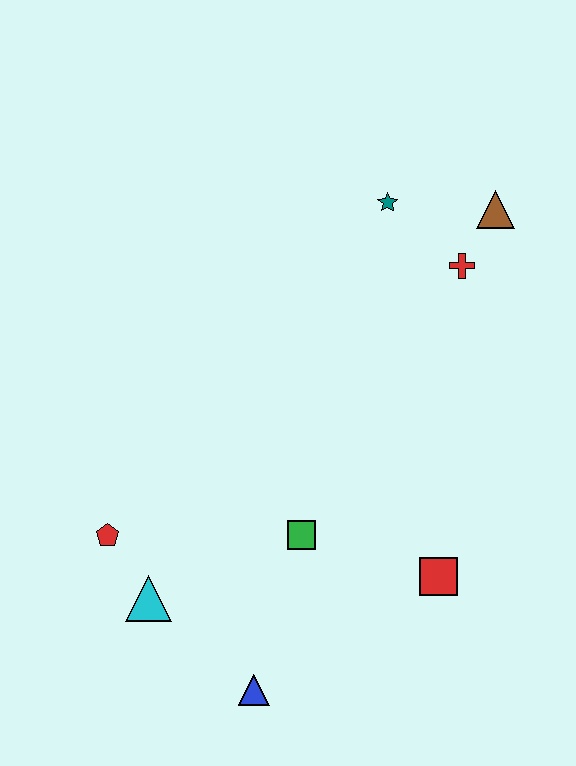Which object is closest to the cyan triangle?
The red pentagon is closest to the cyan triangle.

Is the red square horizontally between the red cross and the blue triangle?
Yes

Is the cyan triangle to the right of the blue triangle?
No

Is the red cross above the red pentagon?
Yes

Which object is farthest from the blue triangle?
The brown triangle is farthest from the blue triangle.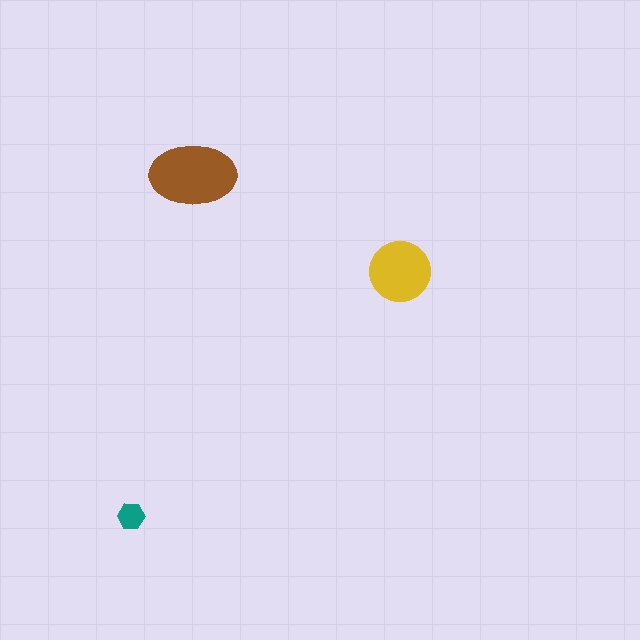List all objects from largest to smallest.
The brown ellipse, the yellow circle, the teal hexagon.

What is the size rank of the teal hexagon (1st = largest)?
3rd.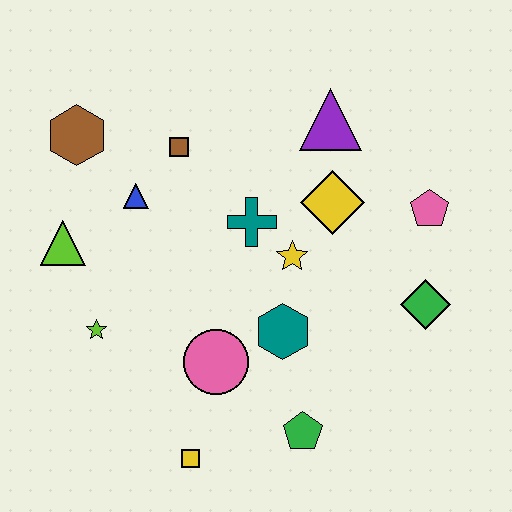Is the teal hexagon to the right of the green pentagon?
No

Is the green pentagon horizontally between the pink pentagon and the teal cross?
Yes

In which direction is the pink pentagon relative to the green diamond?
The pink pentagon is above the green diamond.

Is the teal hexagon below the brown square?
Yes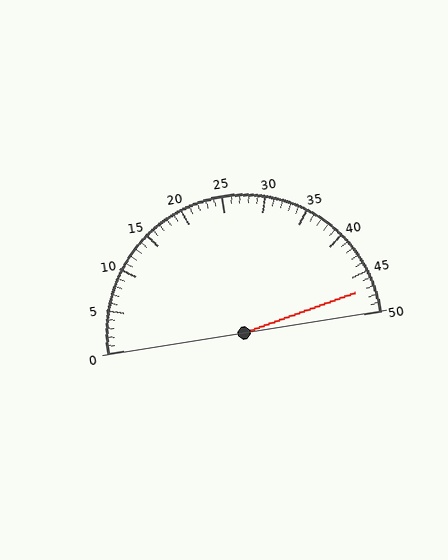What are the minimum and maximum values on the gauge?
The gauge ranges from 0 to 50.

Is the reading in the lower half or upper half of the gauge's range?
The reading is in the upper half of the range (0 to 50).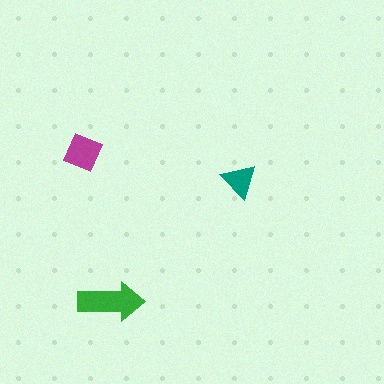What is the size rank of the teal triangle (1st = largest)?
3rd.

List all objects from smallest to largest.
The teal triangle, the magenta square, the green arrow.